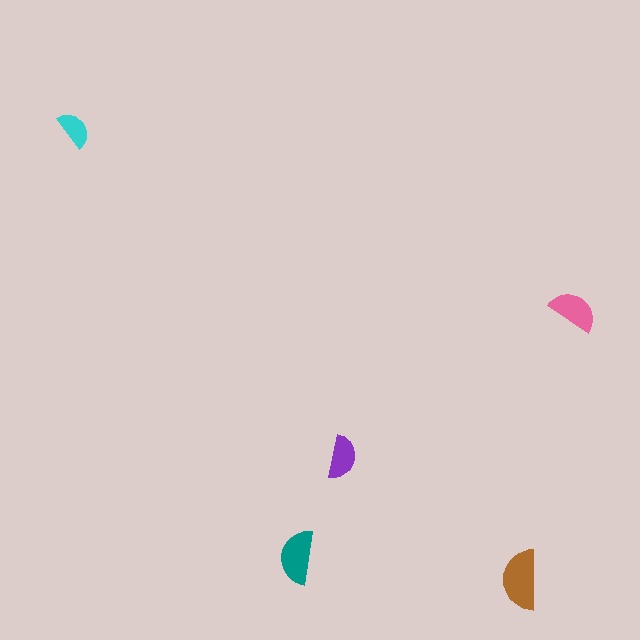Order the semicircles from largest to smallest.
the brown one, the teal one, the pink one, the purple one, the cyan one.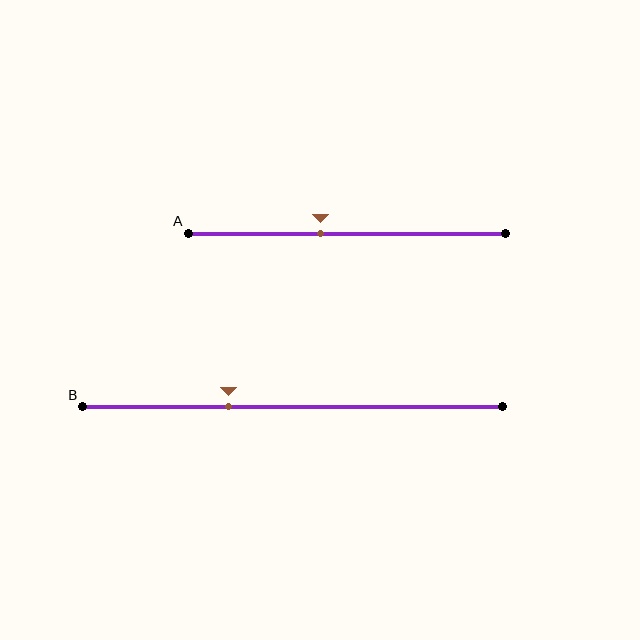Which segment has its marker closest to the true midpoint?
Segment A has its marker closest to the true midpoint.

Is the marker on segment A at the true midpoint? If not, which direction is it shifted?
No, the marker on segment A is shifted to the left by about 8% of the segment length.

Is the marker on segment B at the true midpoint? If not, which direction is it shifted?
No, the marker on segment B is shifted to the left by about 15% of the segment length.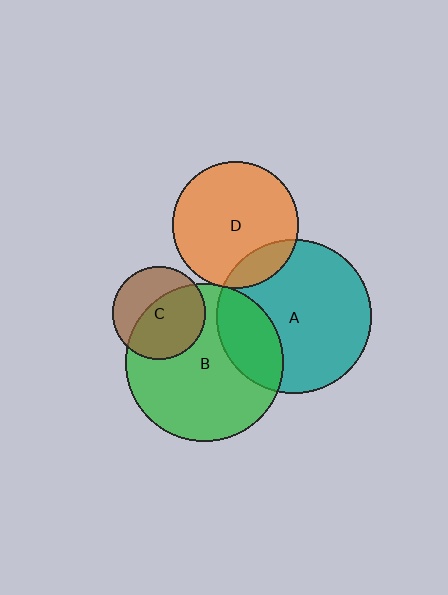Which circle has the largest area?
Circle B (green).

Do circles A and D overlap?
Yes.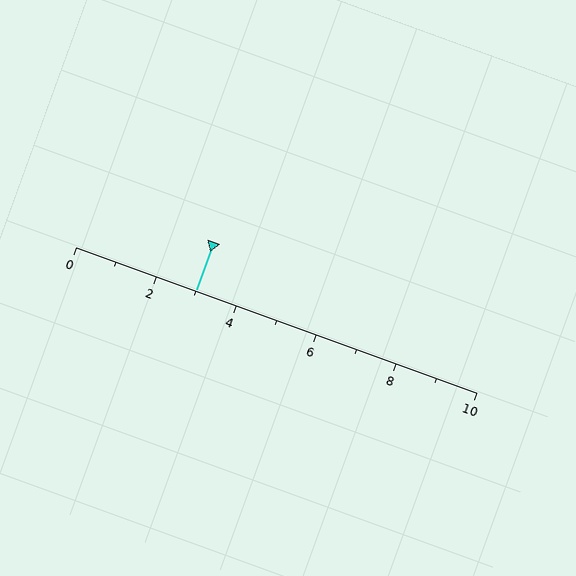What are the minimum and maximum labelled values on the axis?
The axis runs from 0 to 10.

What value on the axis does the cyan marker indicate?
The marker indicates approximately 3.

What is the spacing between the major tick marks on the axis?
The major ticks are spaced 2 apart.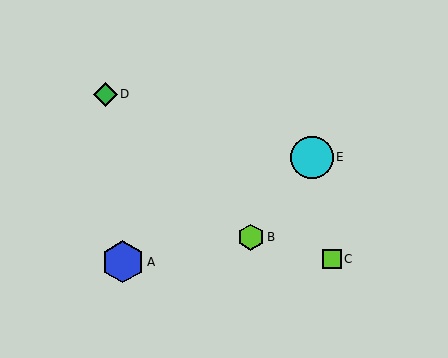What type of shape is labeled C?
Shape C is a lime square.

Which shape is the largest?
The cyan circle (labeled E) is the largest.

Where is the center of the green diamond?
The center of the green diamond is at (105, 94).